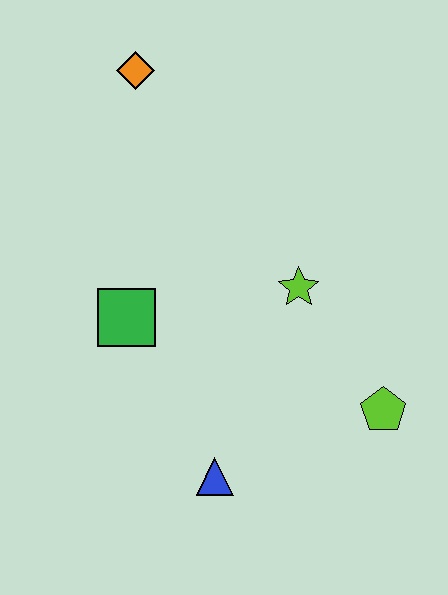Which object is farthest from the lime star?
The orange diamond is farthest from the lime star.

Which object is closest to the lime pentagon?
The lime star is closest to the lime pentagon.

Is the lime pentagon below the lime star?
Yes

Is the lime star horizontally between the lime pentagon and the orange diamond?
Yes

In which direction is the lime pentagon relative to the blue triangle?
The lime pentagon is to the right of the blue triangle.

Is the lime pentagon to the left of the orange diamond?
No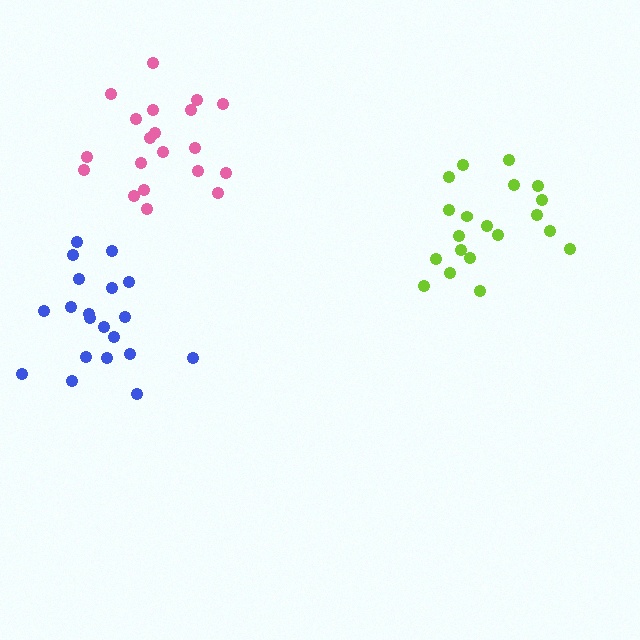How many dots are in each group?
Group 1: 20 dots, Group 2: 20 dots, Group 3: 20 dots (60 total).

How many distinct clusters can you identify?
There are 3 distinct clusters.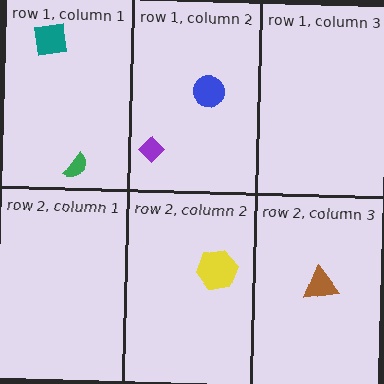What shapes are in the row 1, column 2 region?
The purple diamond, the blue circle.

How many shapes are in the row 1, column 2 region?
2.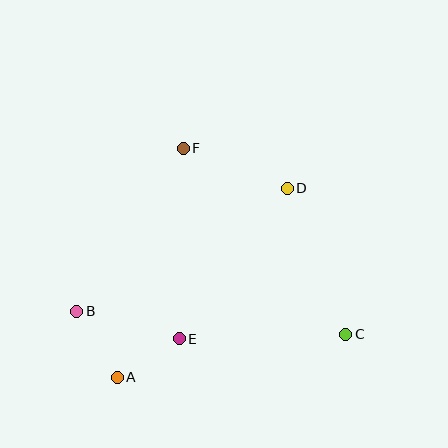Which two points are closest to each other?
Points A and E are closest to each other.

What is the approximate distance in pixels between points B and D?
The distance between B and D is approximately 244 pixels.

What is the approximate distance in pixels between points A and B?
The distance between A and B is approximately 78 pixels.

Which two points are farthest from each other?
Points B and C are farthest from each other.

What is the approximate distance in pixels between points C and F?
The distance between C and F is approximately 247 pixels.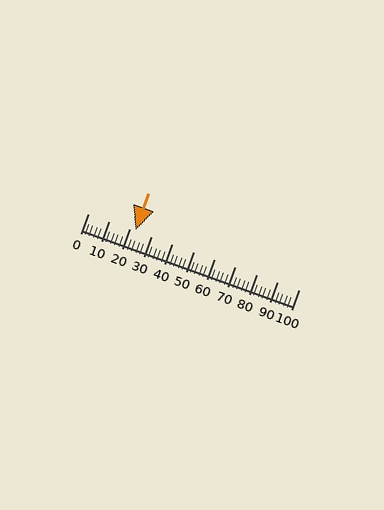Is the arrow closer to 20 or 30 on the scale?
The arrow is closer to 20.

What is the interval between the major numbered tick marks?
The major tick marks are spaced 10 units apart.